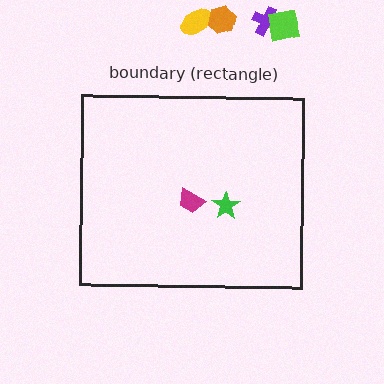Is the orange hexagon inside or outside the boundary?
Outside.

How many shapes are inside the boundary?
2 inside, 4 outside.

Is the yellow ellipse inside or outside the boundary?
Outside.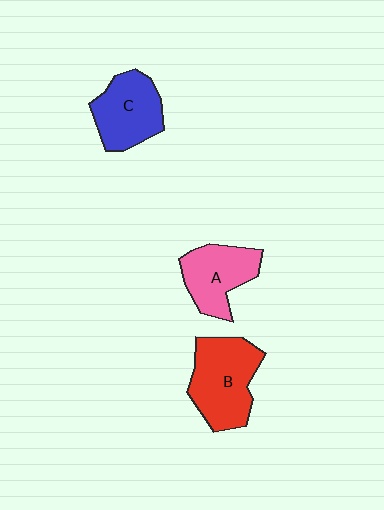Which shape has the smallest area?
Shape A (pink).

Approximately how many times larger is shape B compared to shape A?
Approximately 1.3 times.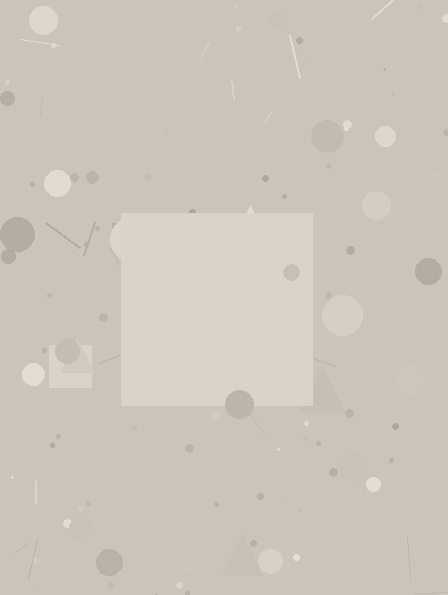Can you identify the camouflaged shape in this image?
The camouflaged shape is a square.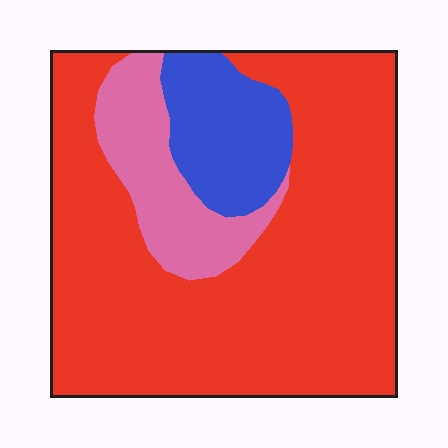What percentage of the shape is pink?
Pink takes up about one eighth (1/8) of the shape.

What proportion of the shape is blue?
Blue covers about 15% of the shape.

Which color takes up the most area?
Red, at roughly 70%.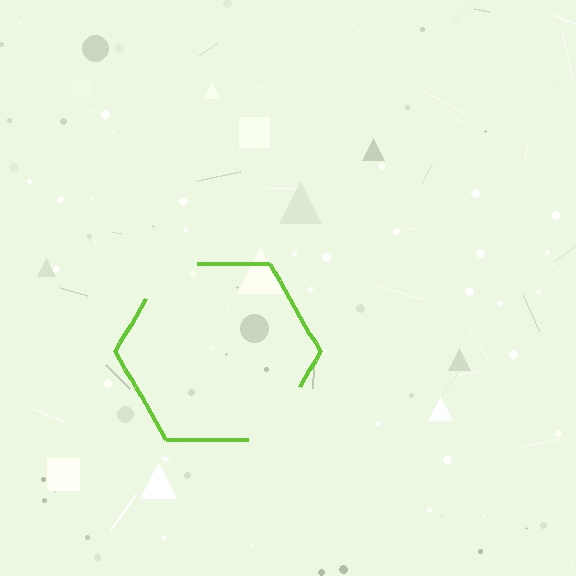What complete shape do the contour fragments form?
The contour fragments form a hexagon.